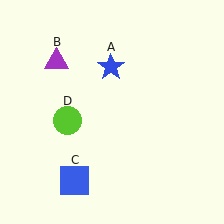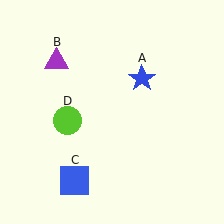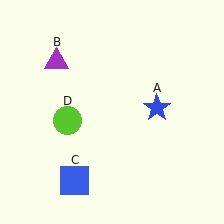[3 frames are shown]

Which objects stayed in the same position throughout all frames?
Purple triangle (object B) and blue square (object C) and lime circle (object D) remained stationary.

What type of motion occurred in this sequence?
The blue star (object A) rotated clockwise around the center of the scene.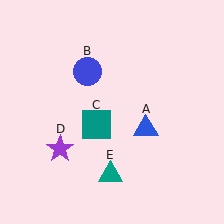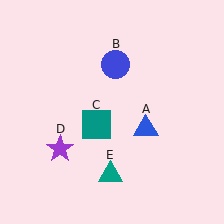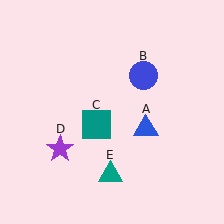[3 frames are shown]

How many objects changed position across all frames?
1 object changed position: blue circle (object B).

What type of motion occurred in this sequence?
The blue circle (object B) rotated clockwise around the center of the scene.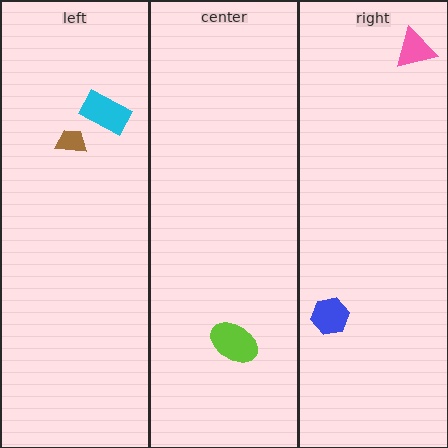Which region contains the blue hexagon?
The right region.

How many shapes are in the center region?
1.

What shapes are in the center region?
The lime ellipse.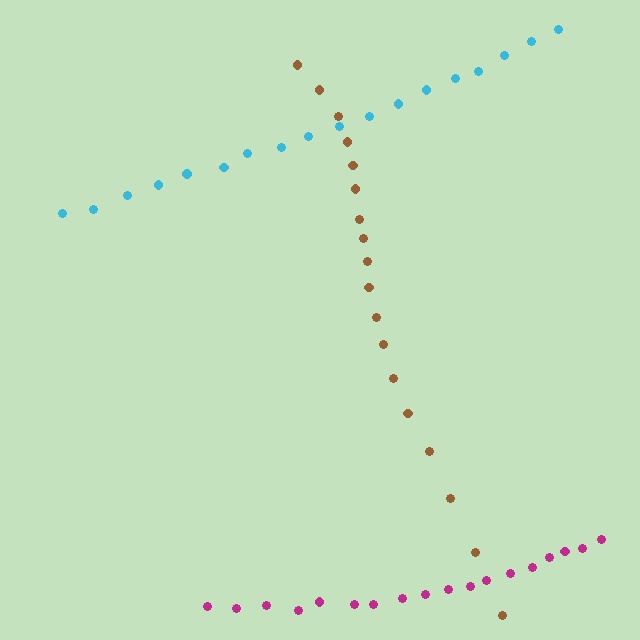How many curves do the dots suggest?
There are 3 distinct paths.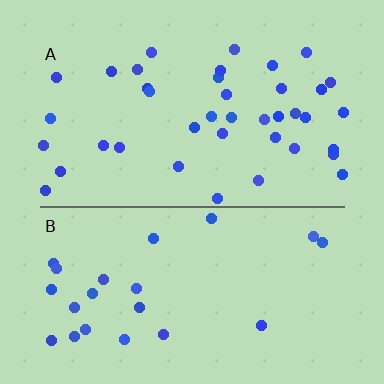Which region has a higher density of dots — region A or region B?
A (the top).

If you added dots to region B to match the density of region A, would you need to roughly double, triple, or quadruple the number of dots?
Approximately double.